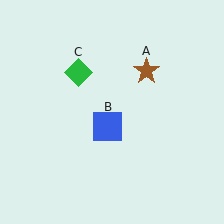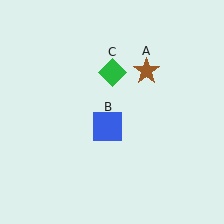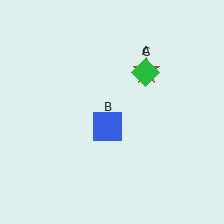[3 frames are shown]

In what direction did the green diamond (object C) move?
The green diamond (object C) moved right.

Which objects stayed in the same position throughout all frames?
Brown star (object A) and blue square (object B) remained stationary.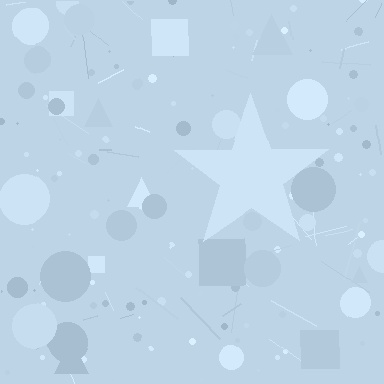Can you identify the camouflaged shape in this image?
The camouflaged shape is a star.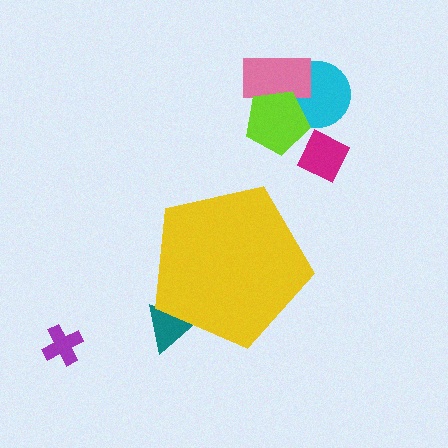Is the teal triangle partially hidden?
Yes, the teal triangle is partially hidden behind the yellow pentagon.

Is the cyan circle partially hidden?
No, the cyan circle is fully visible.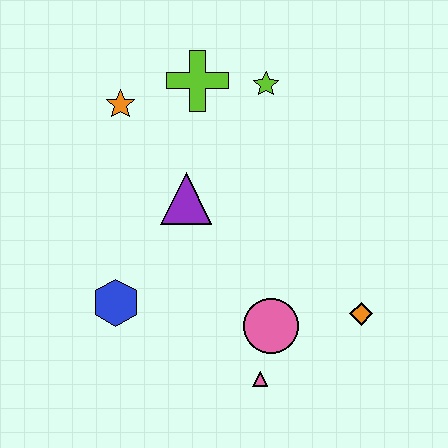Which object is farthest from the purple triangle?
The orange diamond is farthest from the purple triangle.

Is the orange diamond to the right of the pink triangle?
Yes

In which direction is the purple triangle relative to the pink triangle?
The purple triangle is above the pink triangle.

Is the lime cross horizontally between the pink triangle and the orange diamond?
No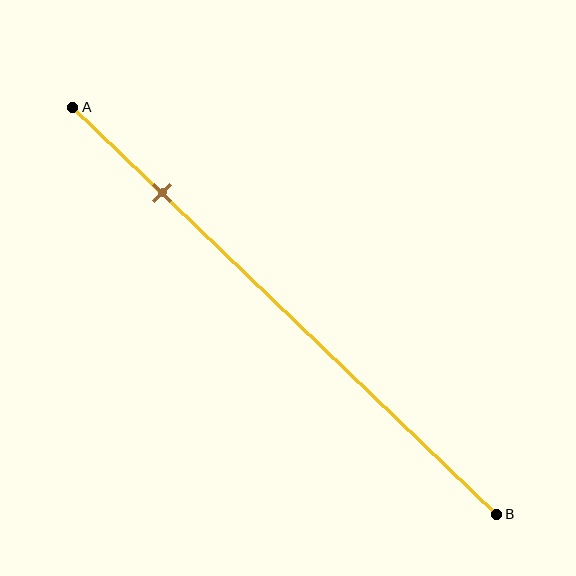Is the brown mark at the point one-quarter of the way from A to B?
No, the mark is at about 20% from A, not at the 25% one-quarter point.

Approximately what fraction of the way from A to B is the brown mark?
The brown mark is approximately 20% of the way from A to B.